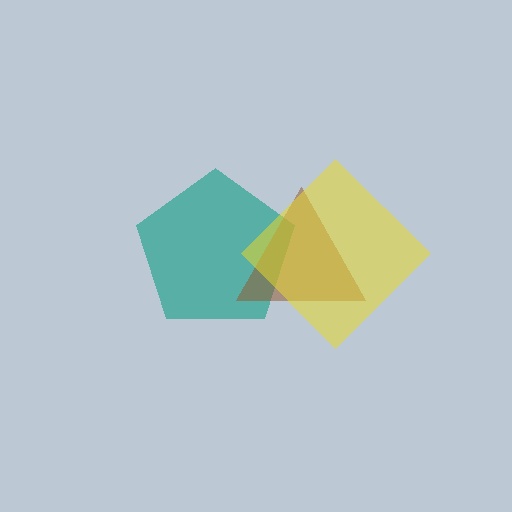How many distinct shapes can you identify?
There are 3 distinct shapes: a teal pentagon, a brown triangle, a yellow diamond.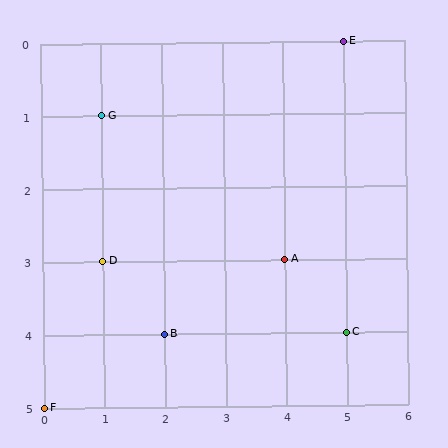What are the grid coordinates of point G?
Point G is at grid coordinates (1, 1).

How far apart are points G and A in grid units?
Points G and A are 3 columns and 2 rows apart (about 3.6 grid units diagonally).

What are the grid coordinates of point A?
Point A is at grid coordinates (4, 3).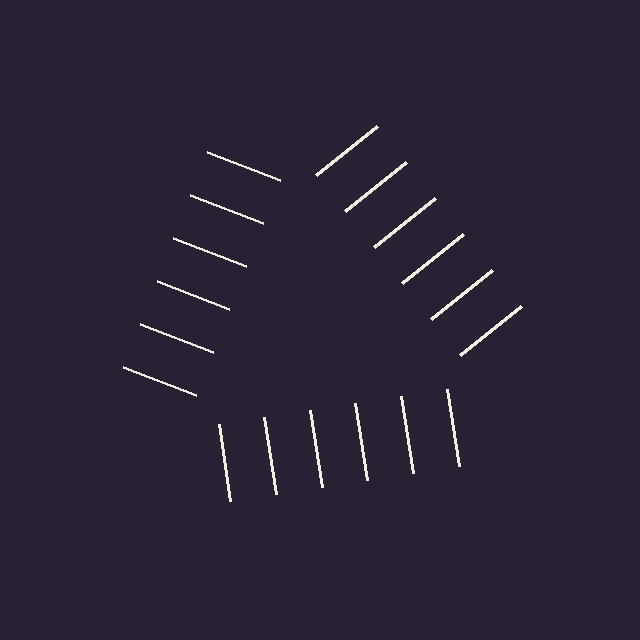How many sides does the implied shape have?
3 sides — the line-ends trace a triangle.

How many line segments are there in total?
18 — 6 along each of the 3 edges.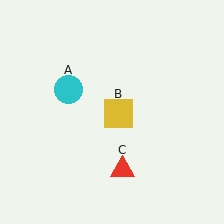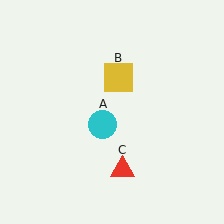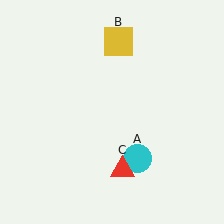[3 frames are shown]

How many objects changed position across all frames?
2 objects changed position: cyan circle (object A), yellow square (object B).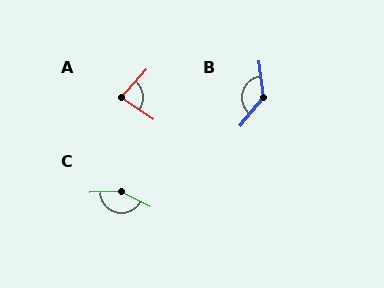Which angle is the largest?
C, at approximately 151 degrees.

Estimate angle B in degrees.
Approximately 135 degrees.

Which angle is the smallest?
A, at approximately 82 degrees.